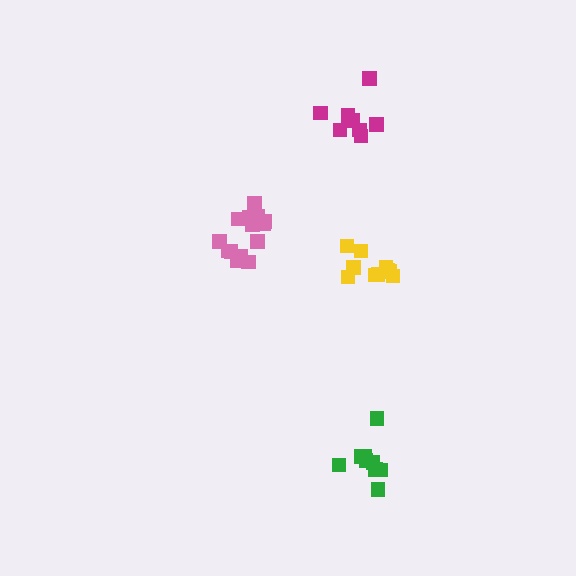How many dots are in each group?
Group 1: 9 dots, Group 2: 15 dots, Group 3: 9 dots, Group 4: 10 dots (43 total).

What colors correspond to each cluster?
The clusters are colored: green, pink, magenta, yellow.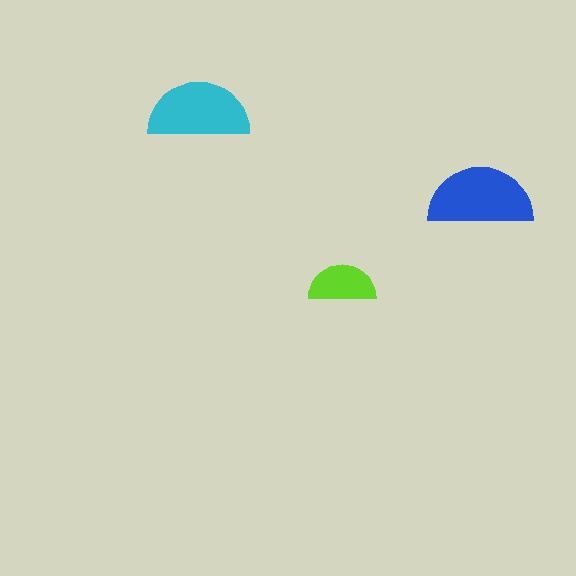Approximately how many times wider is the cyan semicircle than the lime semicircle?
About 1.5 times wider.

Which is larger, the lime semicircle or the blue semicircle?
The blue one.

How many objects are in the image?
There are 3 objects in the image.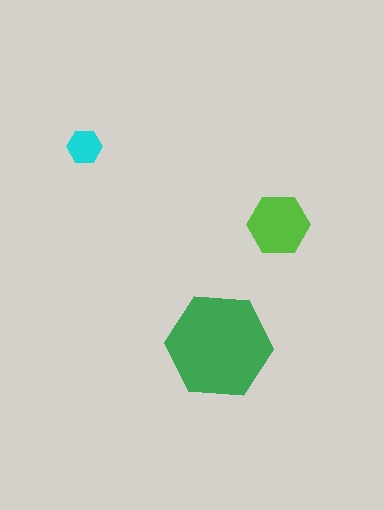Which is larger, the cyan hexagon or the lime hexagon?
The lime one.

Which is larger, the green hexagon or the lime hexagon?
The green one.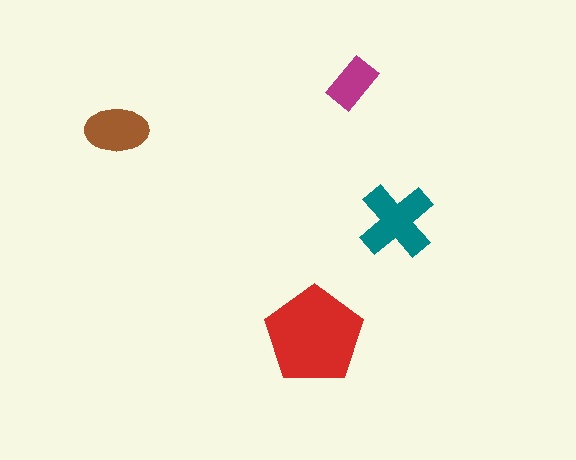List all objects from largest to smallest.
The red pentagon, the teal cross, the brown ellipse, the magenta rectangle.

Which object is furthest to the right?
The teal cross is rightmost.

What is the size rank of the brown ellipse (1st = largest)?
3rd.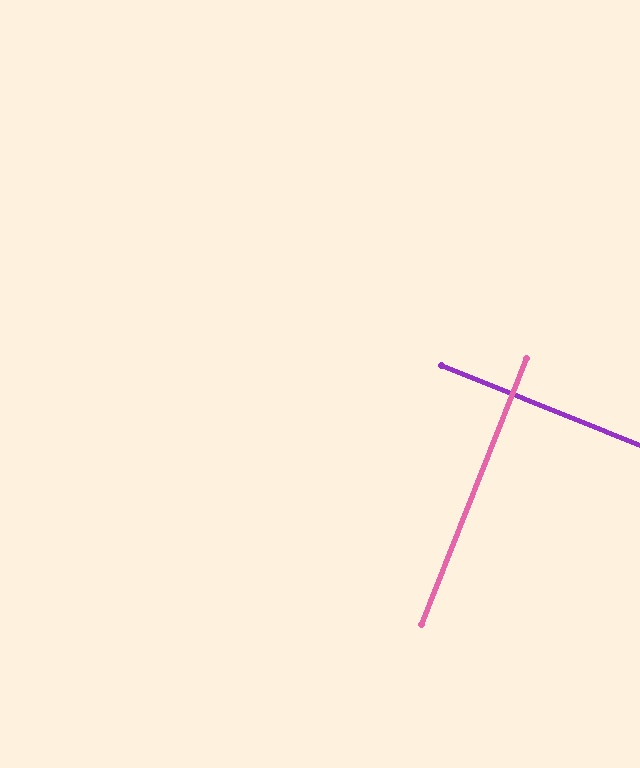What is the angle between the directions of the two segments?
Approximately 90 degrees.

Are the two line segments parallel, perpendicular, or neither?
Perpendicular — they meet at approximately 90°.